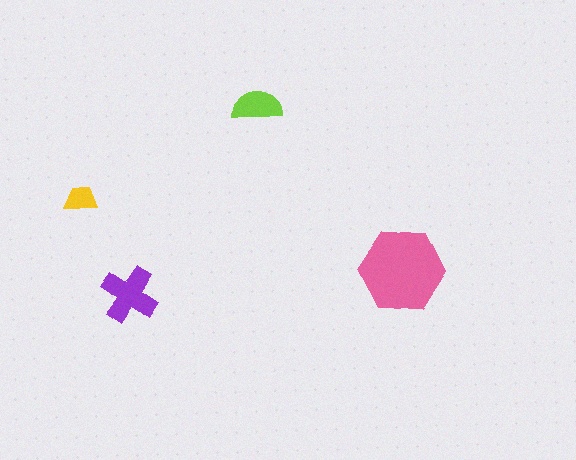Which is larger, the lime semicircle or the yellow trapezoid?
The lime semicircle.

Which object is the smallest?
The yellow trapezoid.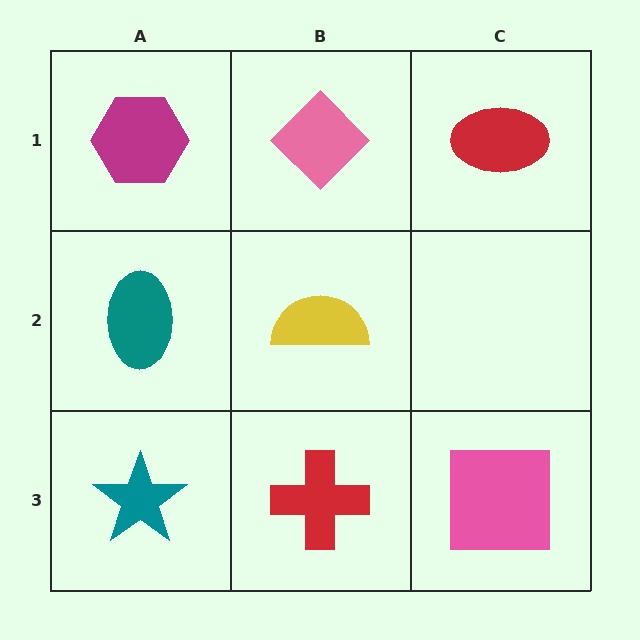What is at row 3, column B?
A red cross.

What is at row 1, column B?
A pink diamond.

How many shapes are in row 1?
3 shapes.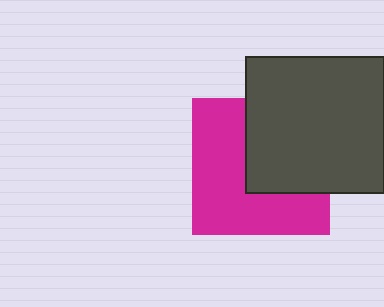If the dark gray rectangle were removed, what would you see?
You would see the complete magenta square.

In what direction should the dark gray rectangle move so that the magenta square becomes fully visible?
The dark gray rectangle should move toward the upper-right. That is the shortest direction to clear the overlap and leave the magenta square fully visible.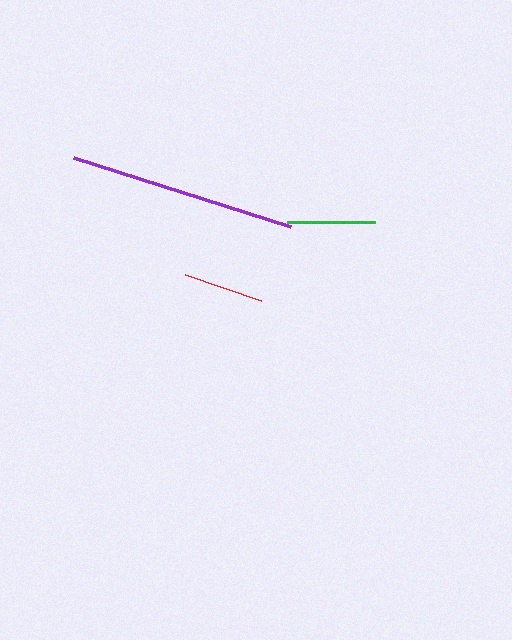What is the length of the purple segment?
The purple segment is approximately 228 pixels long.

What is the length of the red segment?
The red segment is approximately 81 pixels long.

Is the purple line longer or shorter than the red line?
The purple line is longer than the red line.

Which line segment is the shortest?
The red line is the shortest at approximately 81 pixels.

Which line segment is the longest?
The purple line is the longest at approximately 228 pixels.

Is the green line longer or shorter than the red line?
The green line is longer than the red line.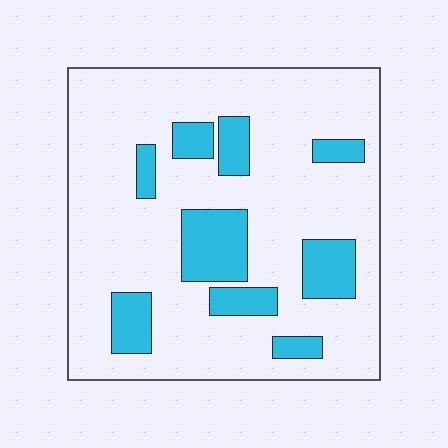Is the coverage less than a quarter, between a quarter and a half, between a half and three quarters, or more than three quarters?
Less than a quarter.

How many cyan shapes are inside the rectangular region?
9.